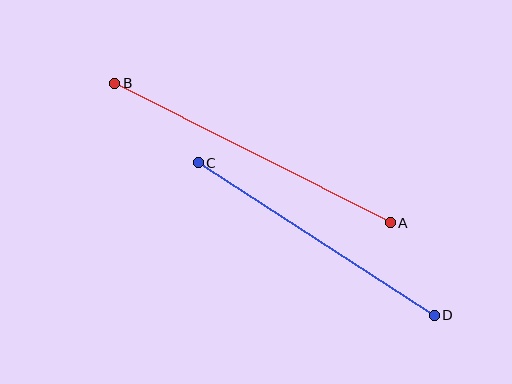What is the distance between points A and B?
The distance is approximately 309 pixels.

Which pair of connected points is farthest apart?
Points A and B are farthest apart.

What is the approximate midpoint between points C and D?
The midpoint is at approximately (316, 239) pixels.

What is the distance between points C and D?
The distance is approximately 281 pixels.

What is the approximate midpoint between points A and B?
The midpoint is at approximately (252, 153) pixels.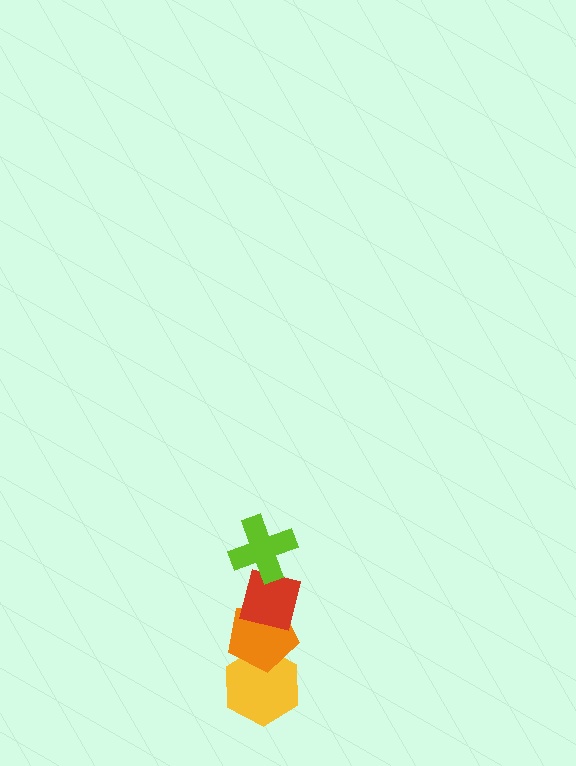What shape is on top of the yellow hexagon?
The orange pentagon is on top of the yellow hexagon.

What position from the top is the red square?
The red square is 2nd from the top.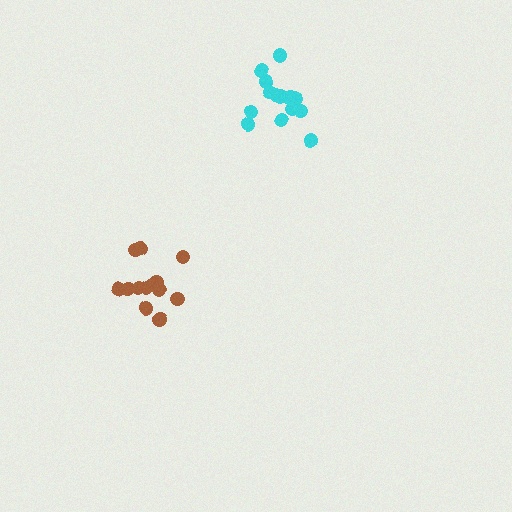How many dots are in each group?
Group 1: 13 dots, Group 2: 14 dots (27 total).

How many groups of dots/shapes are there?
There are 2 groups.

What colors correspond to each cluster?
The clusters are colored: brown, cyan.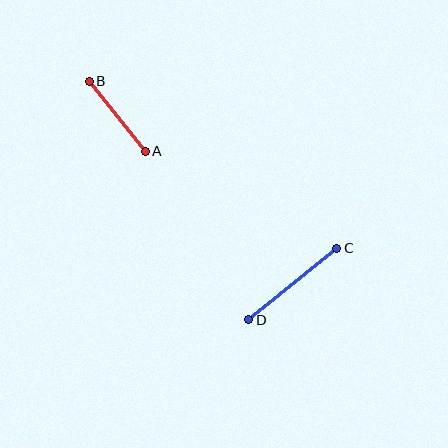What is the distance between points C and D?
The distance is approximately 114 pixels.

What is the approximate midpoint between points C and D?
The midpoint is at approximately (293, 284) pixels.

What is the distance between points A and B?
The distance is approximately 90 pixels.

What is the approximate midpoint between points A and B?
The midpoint is at approximately (117, 116) pixels.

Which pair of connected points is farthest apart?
Points C and D are farthest apart.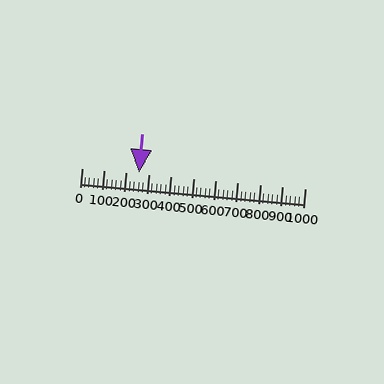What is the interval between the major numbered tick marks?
The major tick marks are spaced 100 units apart.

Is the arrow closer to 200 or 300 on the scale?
The arrow is closer to 300.